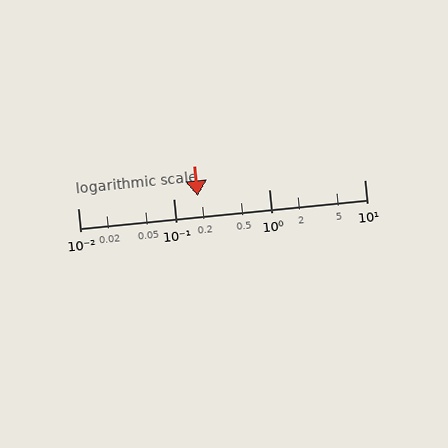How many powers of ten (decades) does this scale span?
The scale spans 3 decades, from 0.01 to 10.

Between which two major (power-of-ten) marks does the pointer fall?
The pointer is between 0.1 and 1.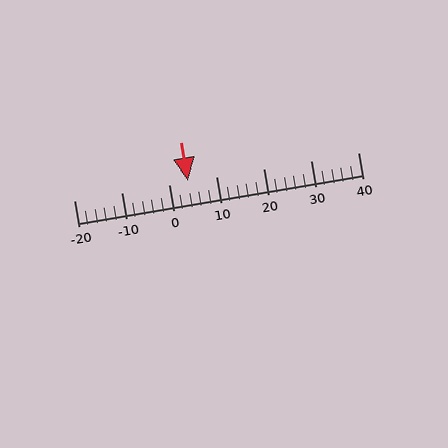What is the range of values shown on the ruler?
The ruler shows values from -20 to 40.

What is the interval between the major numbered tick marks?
The major tick marks are spaced 10 units apart.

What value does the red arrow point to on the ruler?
The red arrow points to approximately 4.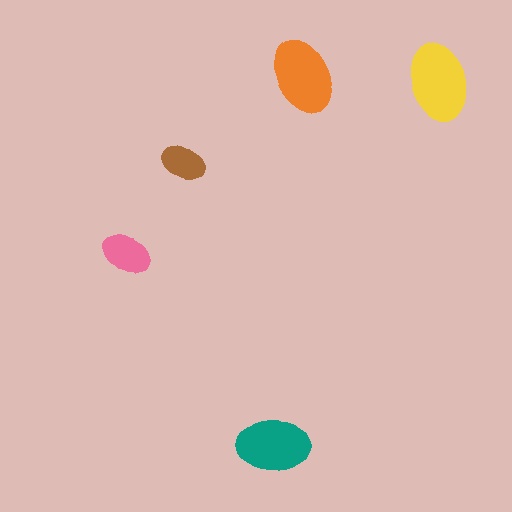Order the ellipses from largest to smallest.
the yellow one, the orange one, the teal one, the pink one, the brown one.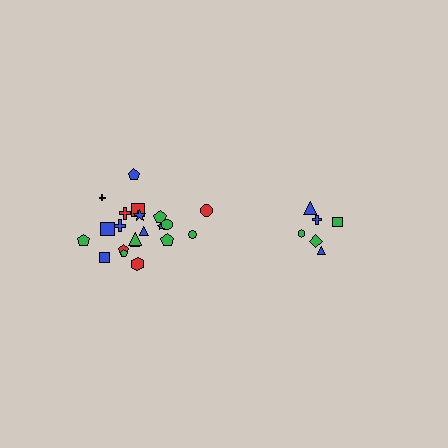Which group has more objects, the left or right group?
The left group.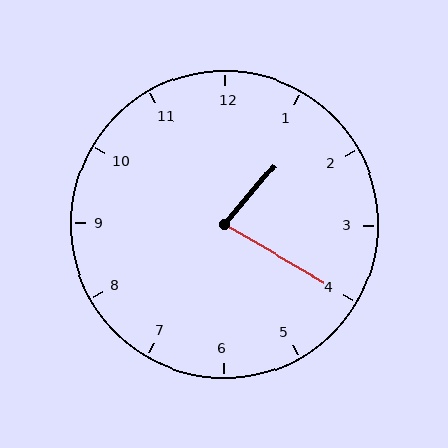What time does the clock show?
1:20.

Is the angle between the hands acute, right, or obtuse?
It is acute.